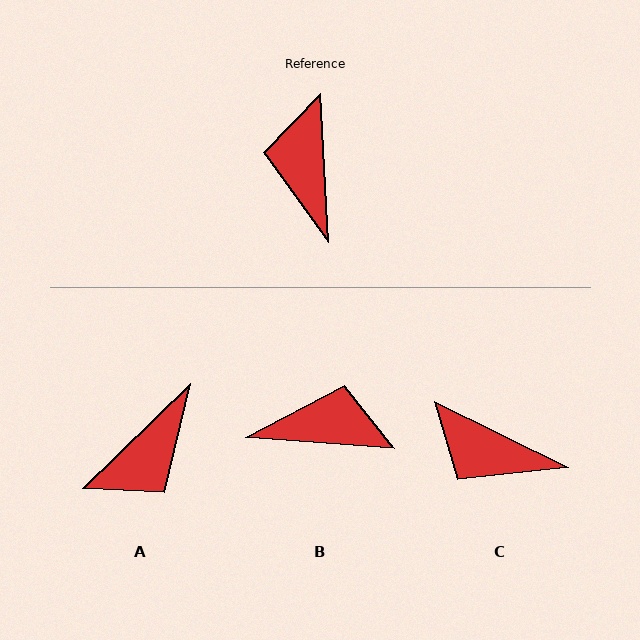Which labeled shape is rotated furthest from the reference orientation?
A, about 131 degrees away.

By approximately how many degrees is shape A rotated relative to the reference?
Approximately 131 degrees counter-clockwise.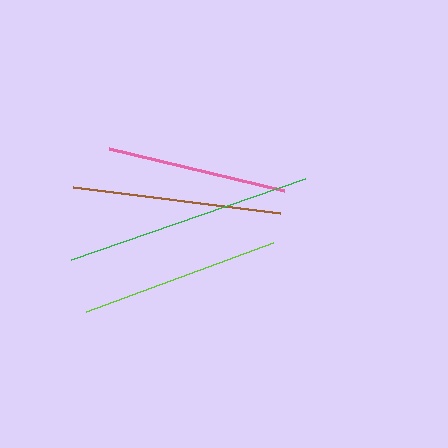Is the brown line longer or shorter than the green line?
The green line is longer than the brown line.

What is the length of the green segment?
The green segment is approximately 248 pixels long.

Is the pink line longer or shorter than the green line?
The green line is longer than the pink line.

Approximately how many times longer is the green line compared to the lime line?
The green line is approximately 1.2 times the length of the lime line.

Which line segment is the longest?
The green line is the longest at approximately 248 pixels.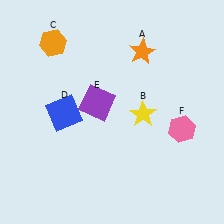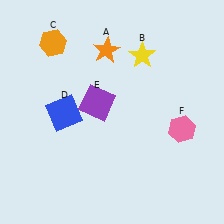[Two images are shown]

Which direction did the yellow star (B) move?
The yellow star (B) moved up.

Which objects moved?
The objects that moved are: the orange star (A), the yellow star (B).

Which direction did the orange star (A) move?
The orange star (A) moved left.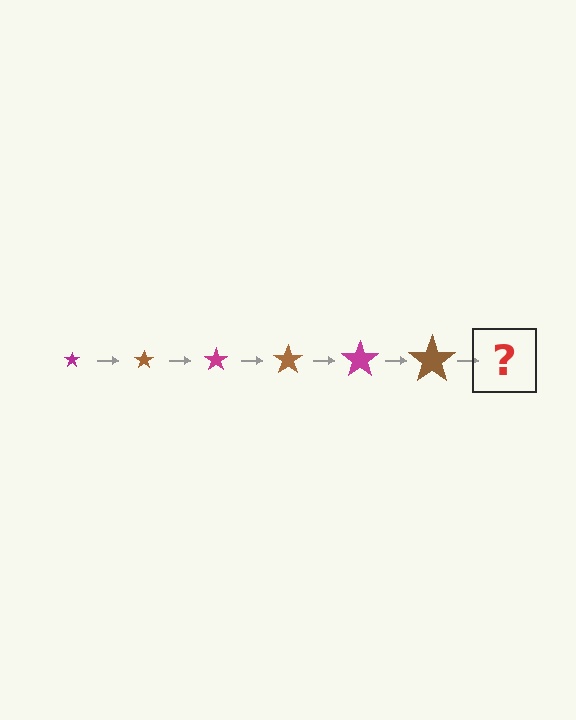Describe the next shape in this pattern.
It should be a magenta star, larger than the previous one.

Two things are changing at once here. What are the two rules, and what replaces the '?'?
The two rules are that the star grows larger each step and the color cycles through magenta and brown. The '?' should be a magenta star, larger than the previous one.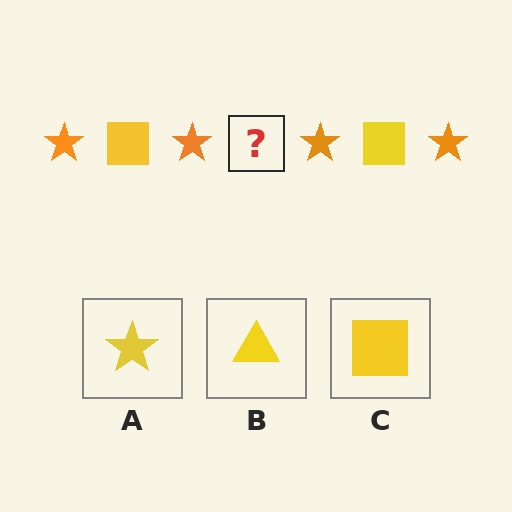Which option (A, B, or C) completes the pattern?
C.